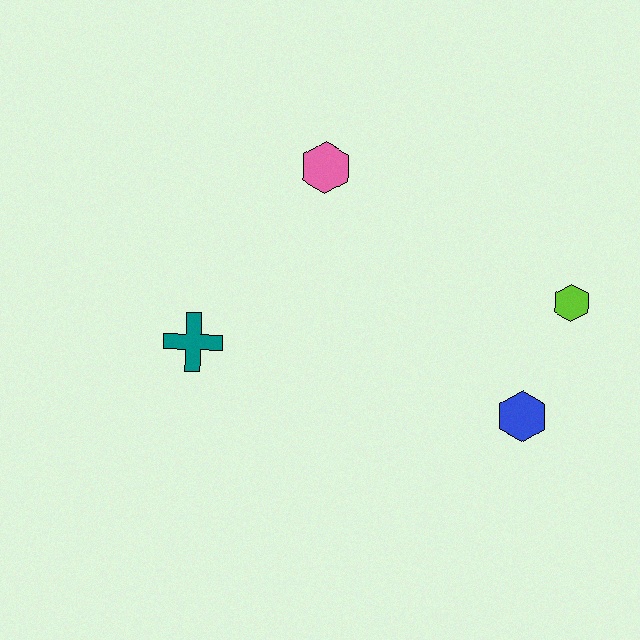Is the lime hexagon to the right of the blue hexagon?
Yes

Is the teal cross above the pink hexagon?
No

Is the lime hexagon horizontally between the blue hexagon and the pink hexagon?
No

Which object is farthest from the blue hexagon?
The teal cross is farthest from the blue hexagon.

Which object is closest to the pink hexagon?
The teal cross is closest to the pink hexagon.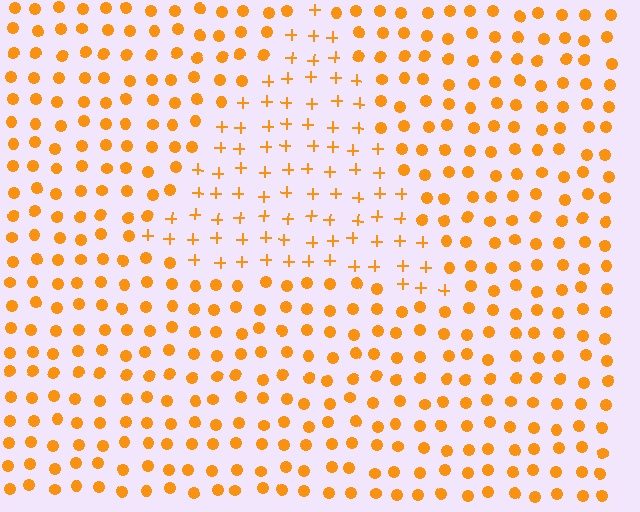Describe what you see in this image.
The image is filled with small orange elements arranged in a uniform grid. A triangle-shaped region contains plus signs, while the surrounding area contains circles. The boundary is defined purely by the change in element shape.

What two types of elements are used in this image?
The image uses plus signs inside the triangle region and circles outside it.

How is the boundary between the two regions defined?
The boundary is defined by a change in element shape: plus signs inside vs. circles outside. All elements share the same color and spacing.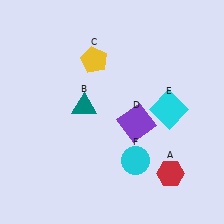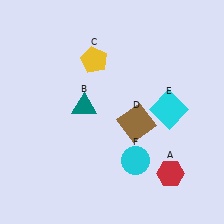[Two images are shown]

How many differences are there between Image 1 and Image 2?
There is 1 difference between the two images.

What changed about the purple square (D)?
In Image 1, D is purple. In Image 2, it changed to brown.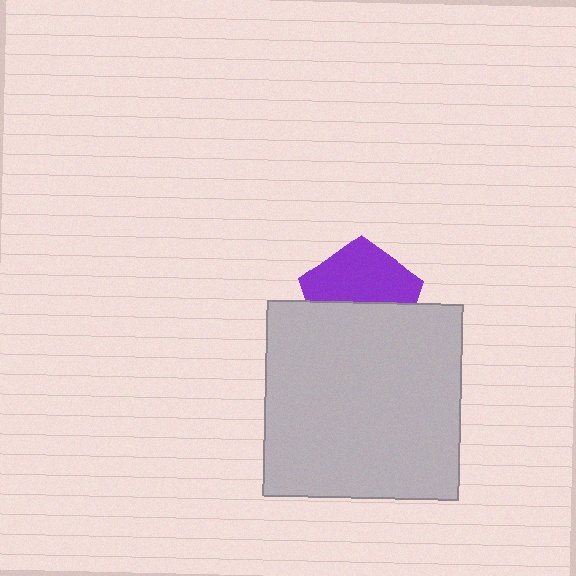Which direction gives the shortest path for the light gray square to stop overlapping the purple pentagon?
Moving down gives the shortest separation.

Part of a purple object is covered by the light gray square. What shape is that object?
It is a pentagon.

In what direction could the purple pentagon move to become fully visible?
The purple pentagon could move up. That would shift it out from behind the light gray square entirely.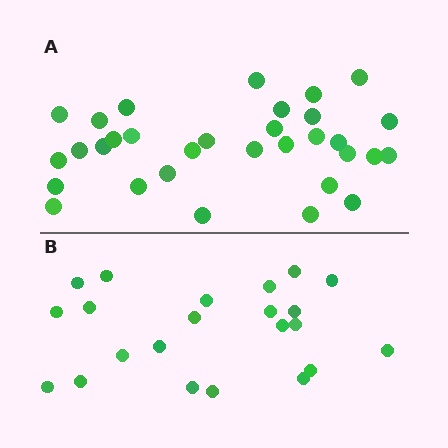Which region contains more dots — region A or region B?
Region A (the top region) has more dots.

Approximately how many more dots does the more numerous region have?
Region A has roughly 10 or so more dots than region B.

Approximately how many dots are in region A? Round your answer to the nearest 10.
About 30 dots. (The exact count is 32, which rounds to 30.)